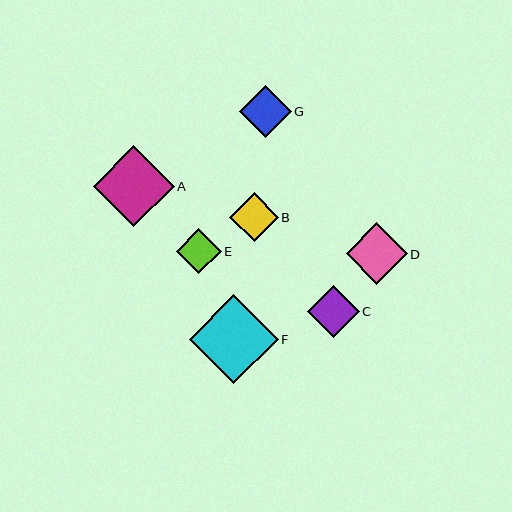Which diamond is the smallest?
Diamond E is the smallest with a size of approximately 45 pixels.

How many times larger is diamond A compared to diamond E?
Diamond A is approximately 1.8 times the size of diamond E.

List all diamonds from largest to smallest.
From largest to smallest: F, A, D, C, G, B, E.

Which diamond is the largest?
Diamond F is the largest with a size of approximately 89 pixels.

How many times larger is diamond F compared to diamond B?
Diamond F is approximately 1.8 times the size of diamond B.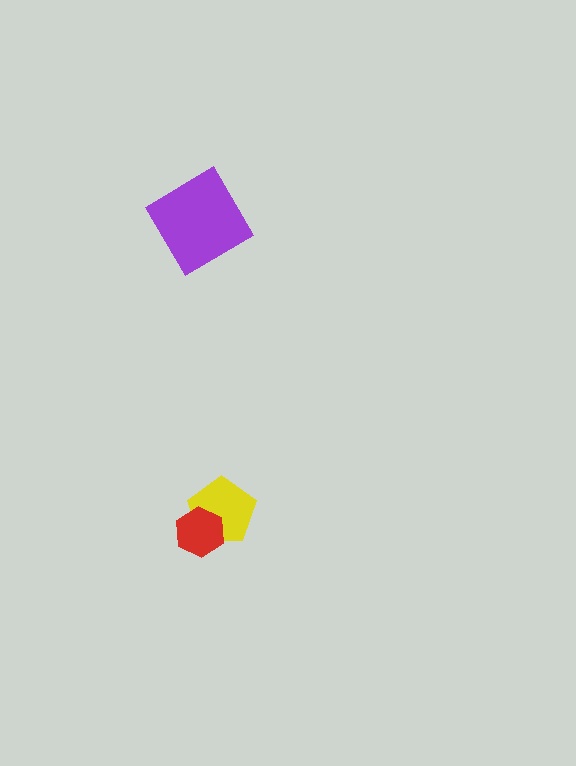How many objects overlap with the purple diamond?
0 objects overlap with the purple diamond.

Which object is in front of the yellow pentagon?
The red hexagon is in front of the yellow pentagon.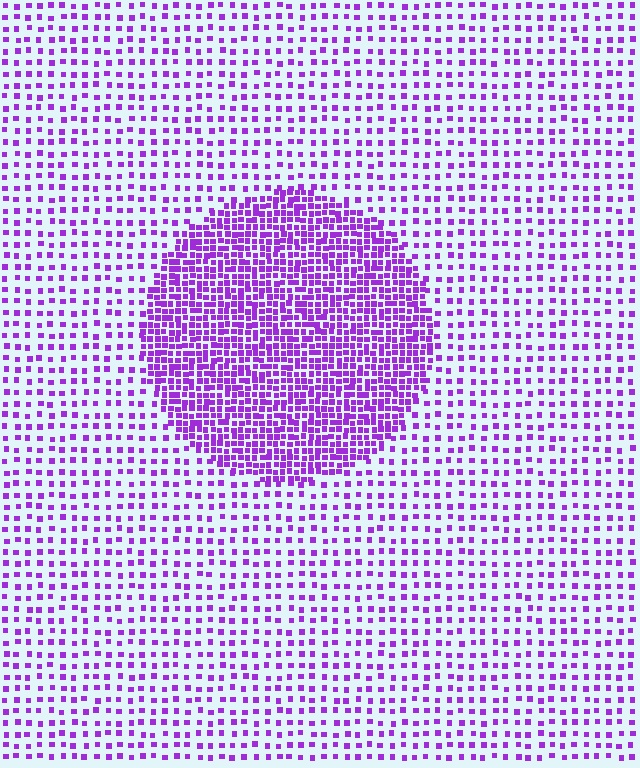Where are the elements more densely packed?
The elements are more densely packed inside the circle boundary.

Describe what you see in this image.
The image contains small purple elements arranged at two different densities. A circle-shaped region is visible where the elements are more densely packed than the surrounding area.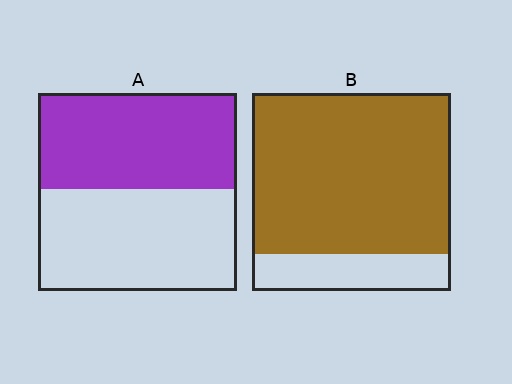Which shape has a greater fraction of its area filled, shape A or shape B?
Shape B.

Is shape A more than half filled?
Roughly half.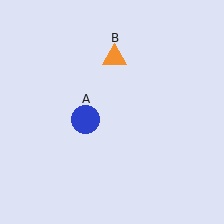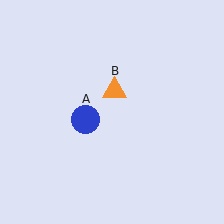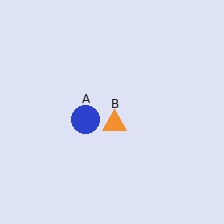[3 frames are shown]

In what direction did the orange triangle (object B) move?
The orange triangle (object B) moved down.